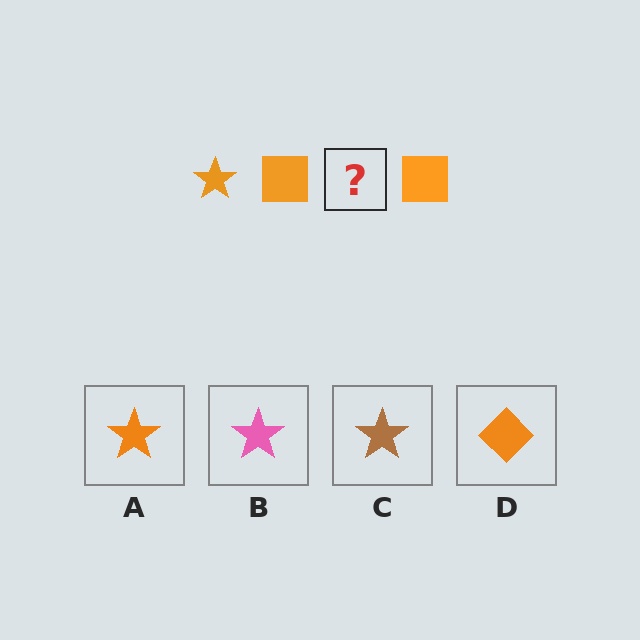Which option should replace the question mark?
Option A.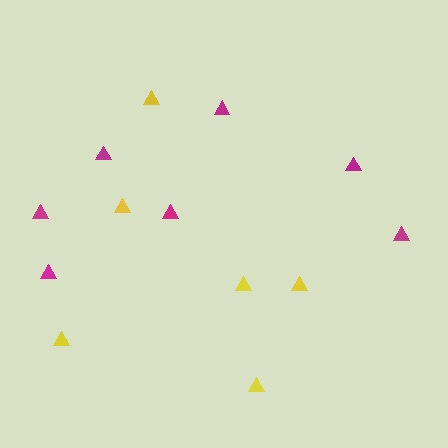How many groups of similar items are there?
There are 2 groups: one group of yellow triangles (6) and one group of magenta triangles (7).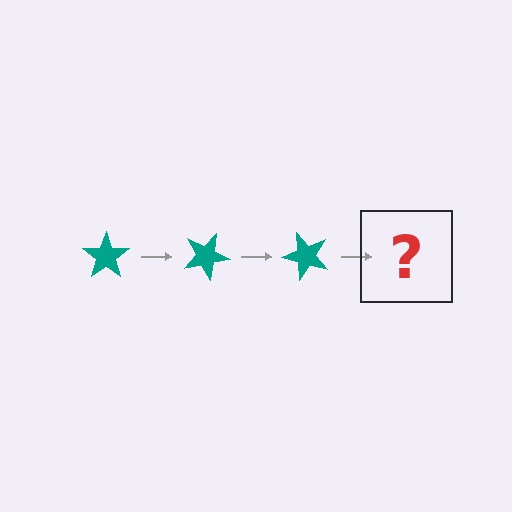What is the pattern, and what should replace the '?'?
The pattern is that the star rotates 25 degrees each step. The '?' should be a teal star rotated 75 degrees.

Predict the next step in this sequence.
The next step is a teal star rotated 75 degrees.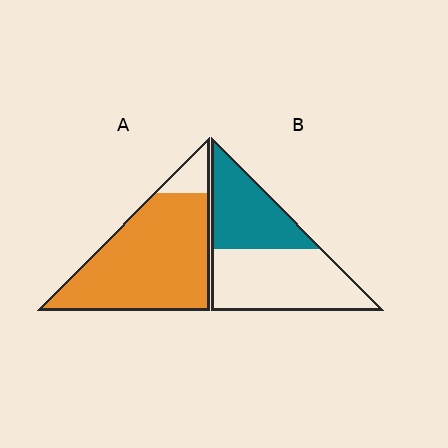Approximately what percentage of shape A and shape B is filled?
A is approximately 90% and B is approximately 40%.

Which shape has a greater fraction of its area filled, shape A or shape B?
Shape A.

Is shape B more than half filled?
No.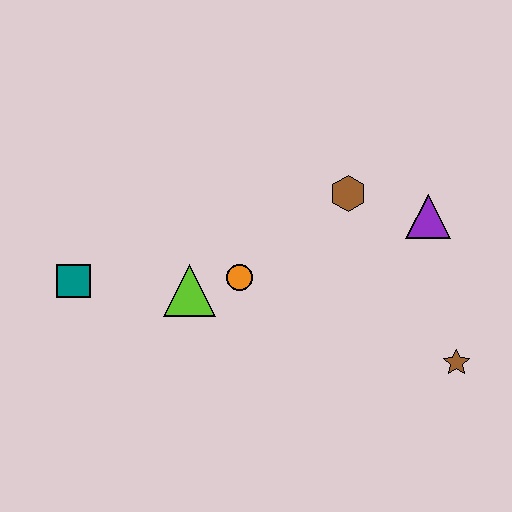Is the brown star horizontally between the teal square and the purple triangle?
No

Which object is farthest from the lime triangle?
The brown star is farthest from the lime triangle.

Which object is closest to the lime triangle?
The orange circle is closest to the lime triangle.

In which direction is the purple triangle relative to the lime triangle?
The purple triangle is to the right of the lime triangle.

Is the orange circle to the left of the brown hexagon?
Yes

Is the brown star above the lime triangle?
No